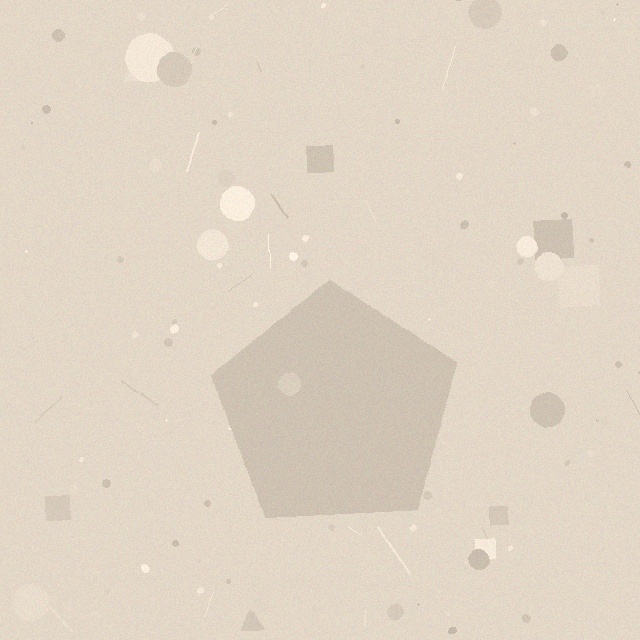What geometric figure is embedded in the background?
A pentagon is embedded in the background.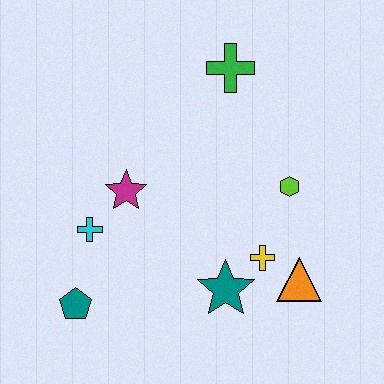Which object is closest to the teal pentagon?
The cyan cross is closest to the teal pentagon.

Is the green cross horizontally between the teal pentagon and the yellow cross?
Yes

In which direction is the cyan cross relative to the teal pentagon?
The cyan cross is above the teal pentagon.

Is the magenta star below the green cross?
Yes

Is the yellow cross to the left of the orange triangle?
Yes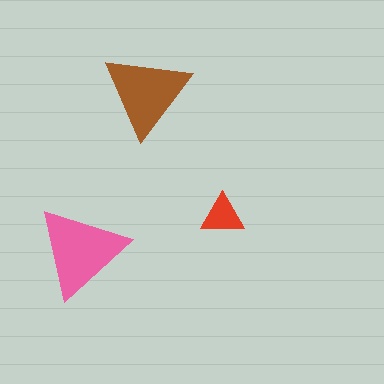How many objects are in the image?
There are 3 objects in the image.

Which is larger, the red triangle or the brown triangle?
The brown one.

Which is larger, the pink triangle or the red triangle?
The pink one.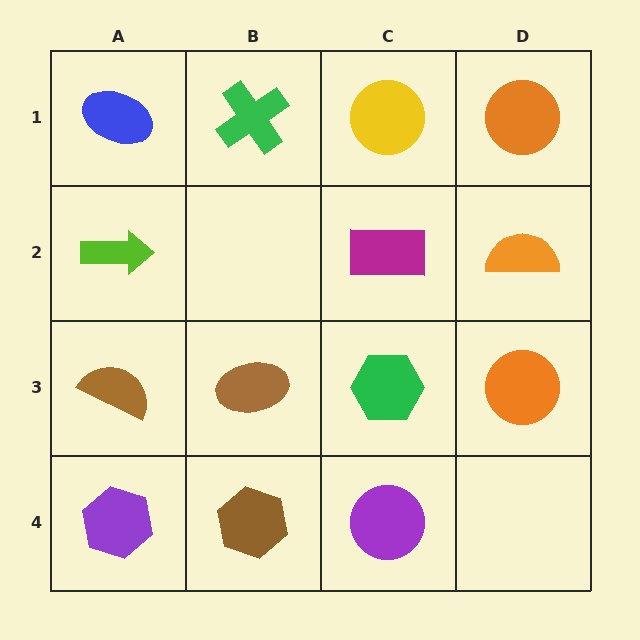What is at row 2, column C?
A magenta rectangle.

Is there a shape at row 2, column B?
No, that cell is empty.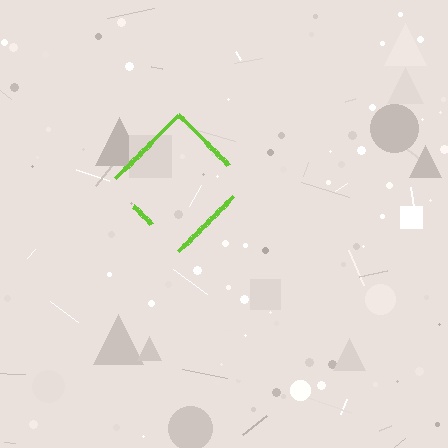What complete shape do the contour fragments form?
The contour fragments form a diamond.